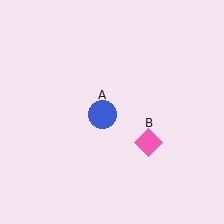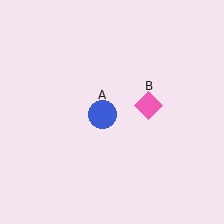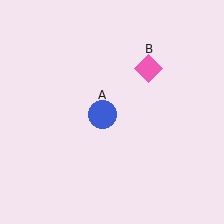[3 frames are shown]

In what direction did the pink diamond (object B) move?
The pink diamond (object B) moved up.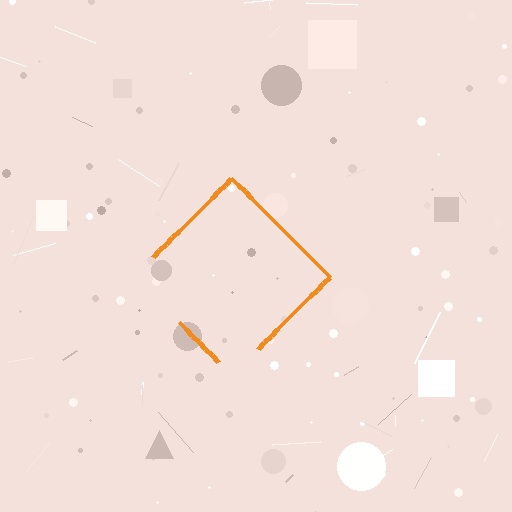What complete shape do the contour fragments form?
The contour fragments form a diamond.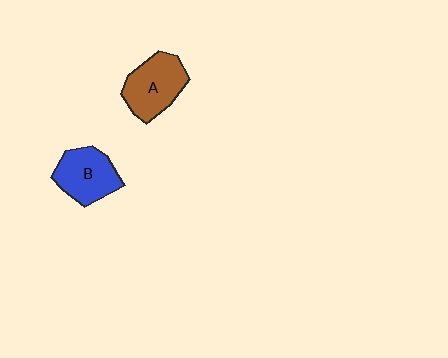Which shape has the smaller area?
Shape B (blue).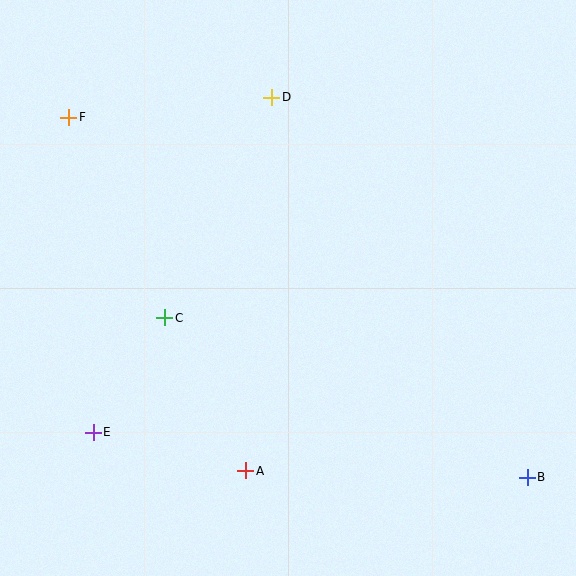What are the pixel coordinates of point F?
Point F is at (69, 117).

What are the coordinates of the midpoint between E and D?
The midpoint between E and D is at (183, 265).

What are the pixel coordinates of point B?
Point B is at (527, 477).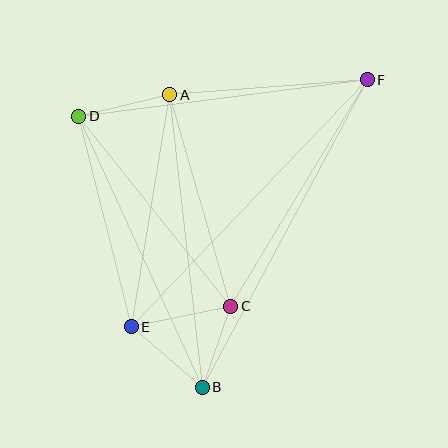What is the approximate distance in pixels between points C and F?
The distance between C and F is approximately 265 pixels.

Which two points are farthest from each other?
Points B and F are farthest from each other.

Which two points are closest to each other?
Points B and C are closest to each other.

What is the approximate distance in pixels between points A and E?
The distance between A and E is approximately 235 pixels.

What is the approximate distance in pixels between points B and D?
The distance between B and D is approximately 298 pixels.